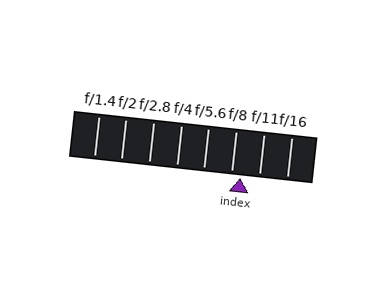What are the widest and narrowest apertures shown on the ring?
The widest aperture shown is f/1.4 and the narrowest is f/16.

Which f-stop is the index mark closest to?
The index mark is closest to f/8.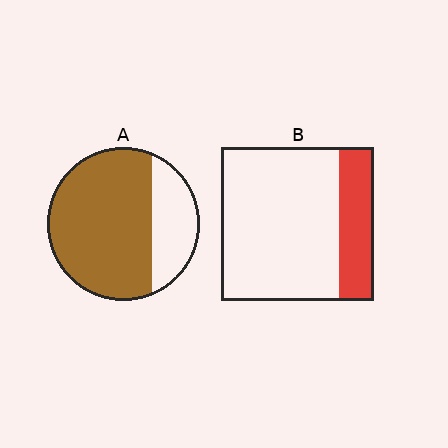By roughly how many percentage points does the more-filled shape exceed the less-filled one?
By roughly 50 percentage points (A over B).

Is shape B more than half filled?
No.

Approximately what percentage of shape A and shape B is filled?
A is approximately 75% and B is approximately 25%.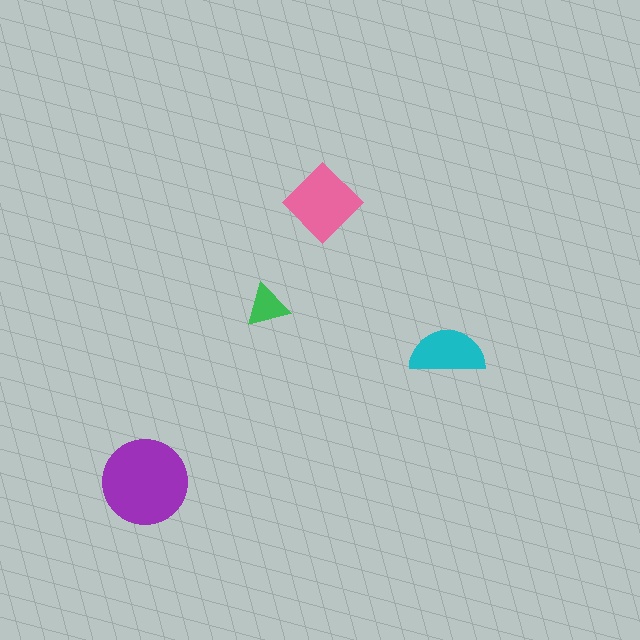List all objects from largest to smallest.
The purple circle, the pink diamond, the cyan semicircle, the green triangle.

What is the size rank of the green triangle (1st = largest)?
4th.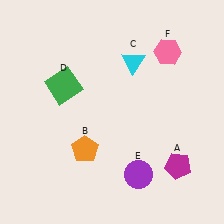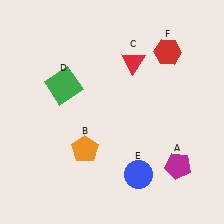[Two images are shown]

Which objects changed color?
C changed from cyan to red. E changed from purple to blue. F changed from pink to red.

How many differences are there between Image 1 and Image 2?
There are 3 differences between the two images.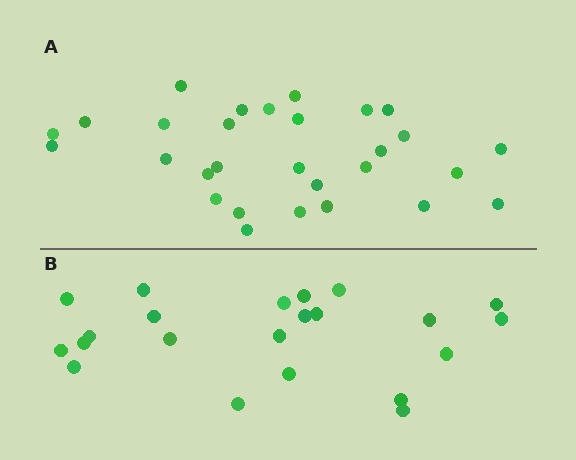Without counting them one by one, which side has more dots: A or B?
Region A (the top region) has more dots.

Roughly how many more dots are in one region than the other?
Region A has roughly 8 or so more dots than region B.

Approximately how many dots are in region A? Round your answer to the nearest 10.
About 30 dots. (The exact count is 29, which rounds to 30.)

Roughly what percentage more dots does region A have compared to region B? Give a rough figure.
About 30% more.